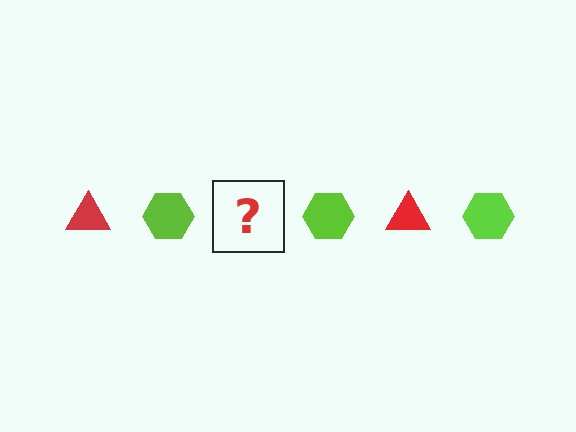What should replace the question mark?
The question mark should be replaced with a red triangle.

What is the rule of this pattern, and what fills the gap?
The rule is that the pattern alternates between red triangle and lime hexagon. The gap should be filled with a red triangle.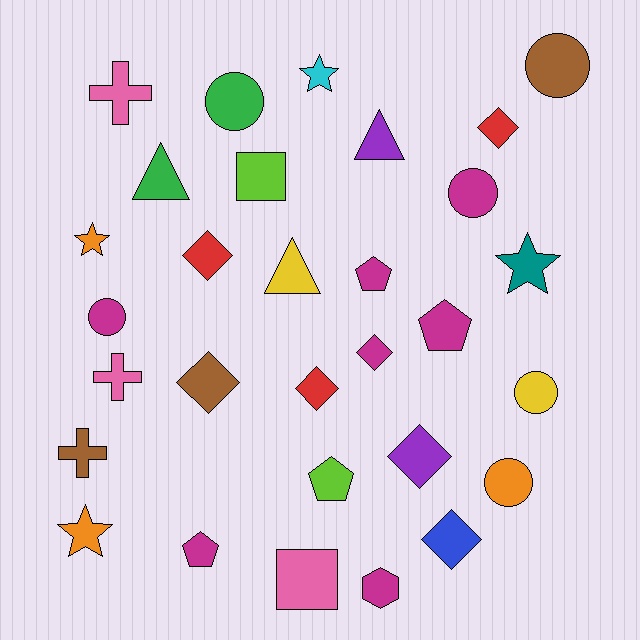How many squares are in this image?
There are 2 squares.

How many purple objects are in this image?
There are 2 purple objects.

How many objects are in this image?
There are 30 objects.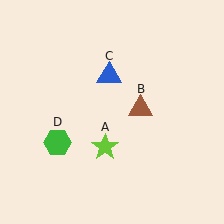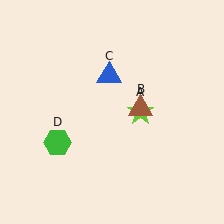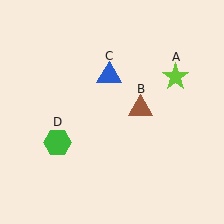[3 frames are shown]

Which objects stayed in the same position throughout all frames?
Brown triangle (object B) and blue triangle (object C) and green hexagon (object D) remained stationary.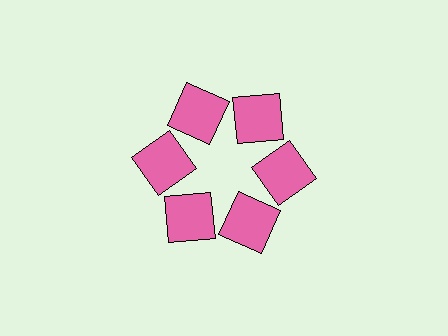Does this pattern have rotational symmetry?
Yes, this pattern has 6-fold rotational symmetry. It looks the same after rotating 60 degrees around the center.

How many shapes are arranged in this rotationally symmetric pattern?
There are 6 shapes, arranged in 6 groups of 1.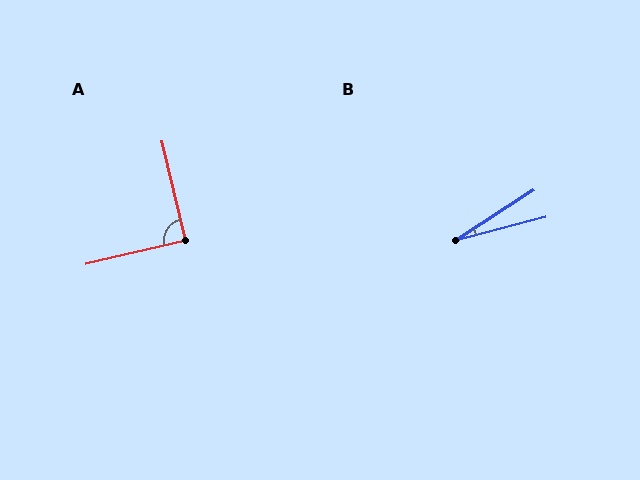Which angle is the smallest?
B, at approximately 19 degrees.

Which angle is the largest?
A, at approximately 90 degrees.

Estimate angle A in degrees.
Approximately 90 degrees.